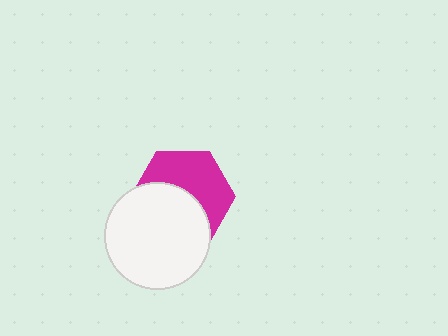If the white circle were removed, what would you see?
You would see the complete magenta hexagon.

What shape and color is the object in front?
The object in front is a white circle.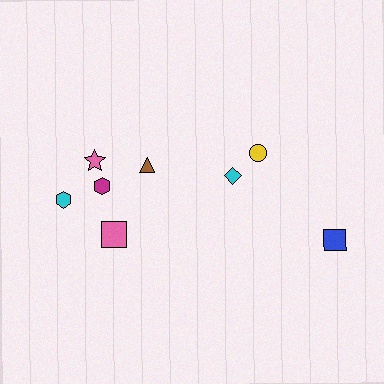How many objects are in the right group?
There are 3 objects.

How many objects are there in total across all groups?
There are 8 objects.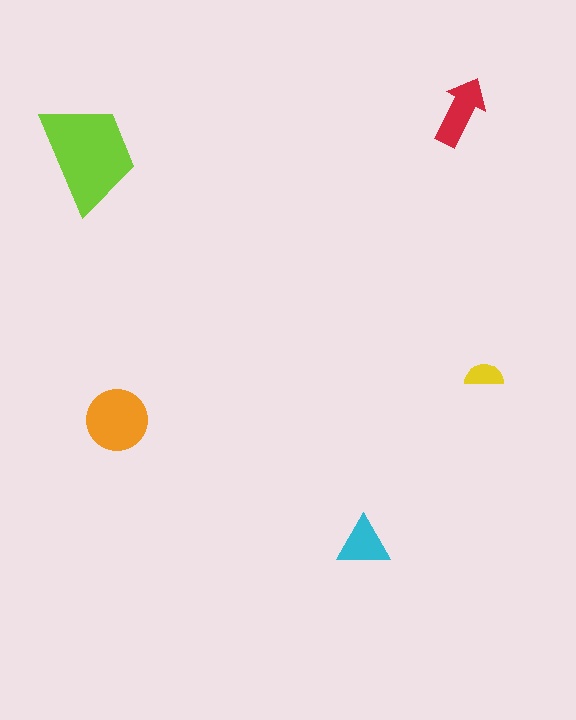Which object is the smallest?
The yellow semicircle.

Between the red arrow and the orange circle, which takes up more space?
The orange circle.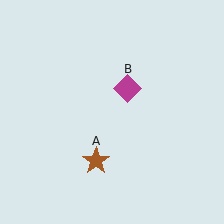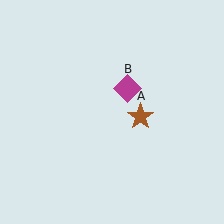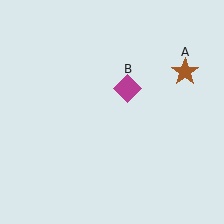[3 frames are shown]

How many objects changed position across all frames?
1 object changed position: brown star (object A).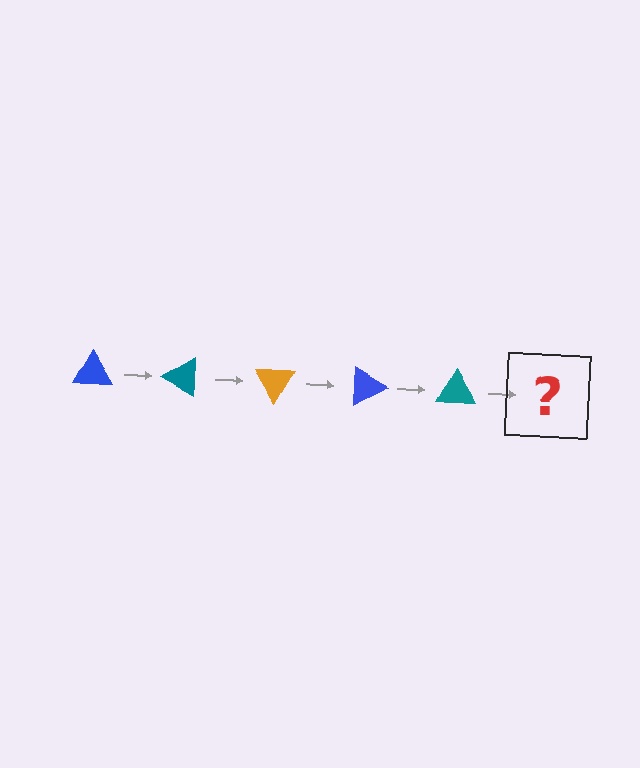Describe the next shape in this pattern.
It should be an orange triangle, rotated 150 degrees from the start.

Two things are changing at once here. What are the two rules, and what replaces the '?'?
The two rules are that it rotates 30 degrees each step and the color cycles through blue, teal, and orange. The '?' should be an orange triangle, rotated 150 degrees from the start.